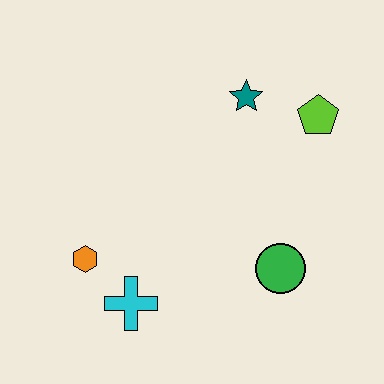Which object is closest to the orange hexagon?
The cyan cross is closest to the orange hexagon.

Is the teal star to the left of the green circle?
Yes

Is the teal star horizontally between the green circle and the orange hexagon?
Yes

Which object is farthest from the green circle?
The orange hexagon is farthest from the green circle.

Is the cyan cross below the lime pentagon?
Yes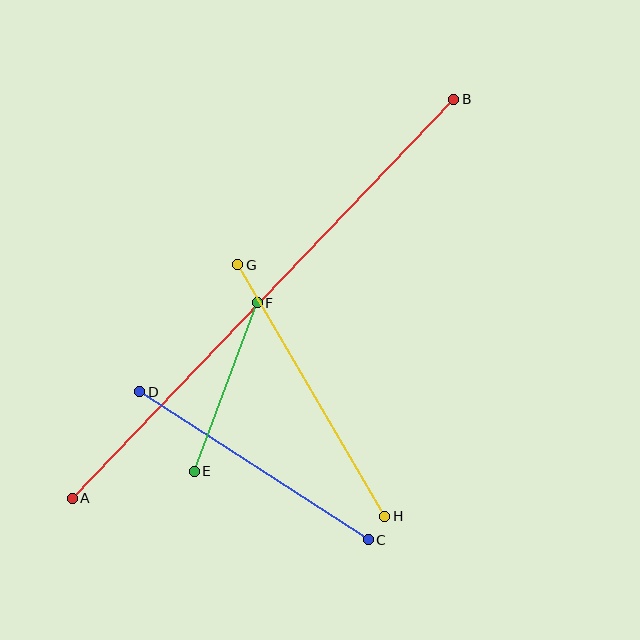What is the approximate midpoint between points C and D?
The midpoint is at approximately (254, 466) pixels.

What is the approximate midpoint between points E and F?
The midpoint is at approximately (226, 387) pixels.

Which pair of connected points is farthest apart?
Points A and B are farthest apart.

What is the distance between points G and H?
The distance is approximately 291 pixels.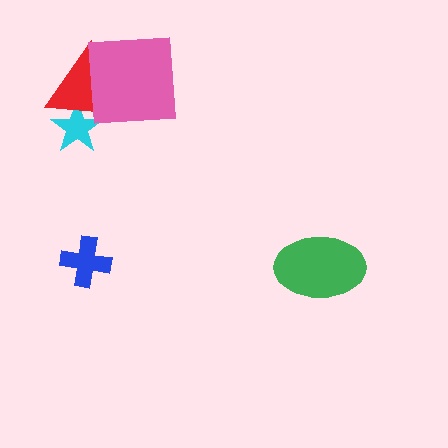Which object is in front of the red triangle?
The pink square is in front of the red triangle.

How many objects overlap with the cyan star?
1 object overlaps with the cyan star.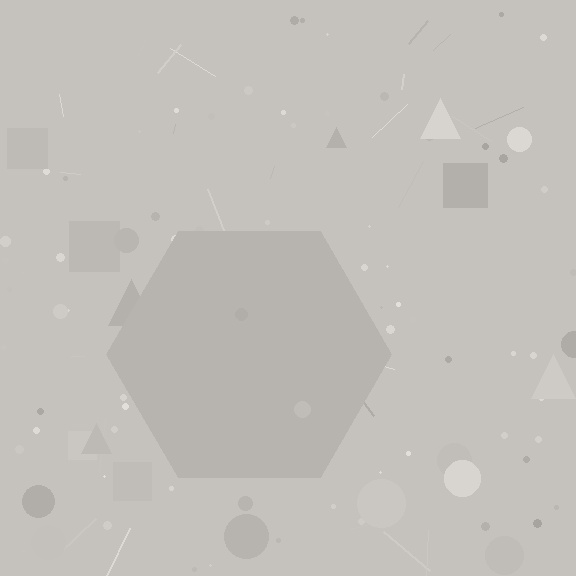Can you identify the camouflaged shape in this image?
The camouflaged shape is a hexagon.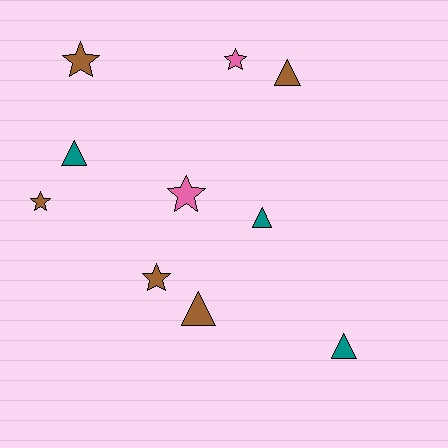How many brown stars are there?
There are 3 brown stars.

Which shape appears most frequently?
Star, with 5 objects.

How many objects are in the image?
There are 10 objects.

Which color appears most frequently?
Brown, with 5 objects.